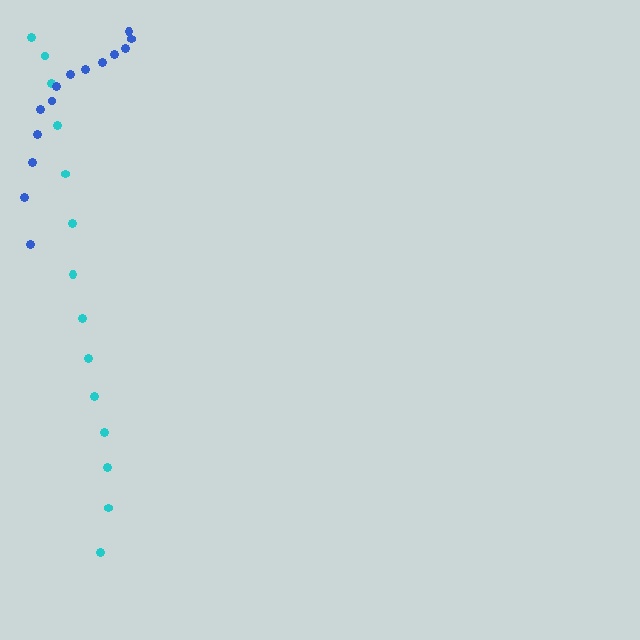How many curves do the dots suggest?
There are 2 distinct paths.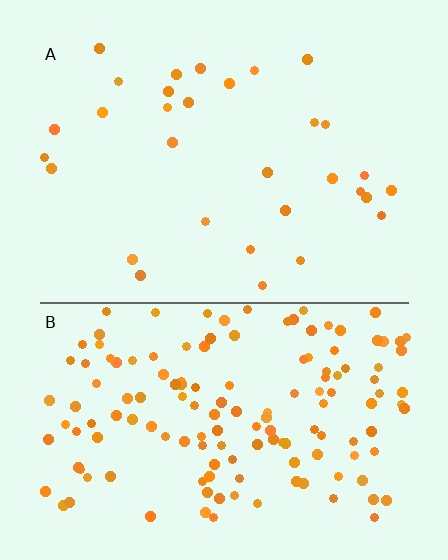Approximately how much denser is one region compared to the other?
Approximately 4.8× — region B over region A.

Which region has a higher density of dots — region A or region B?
B (the bottom).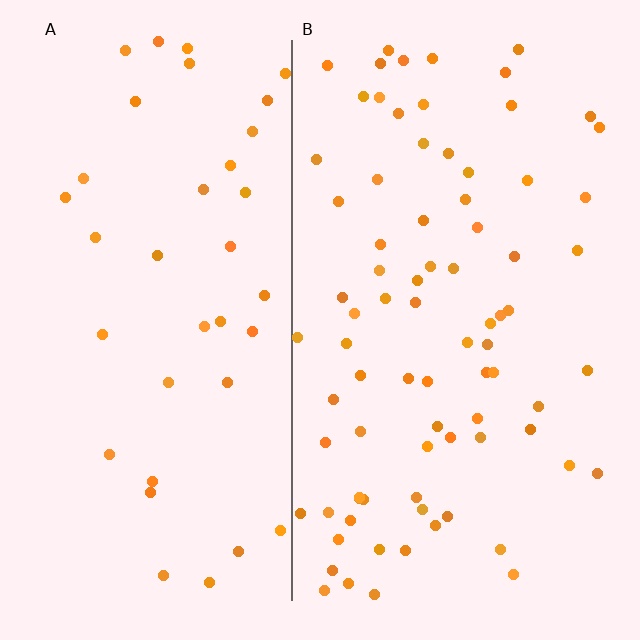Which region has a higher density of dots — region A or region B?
B (the right).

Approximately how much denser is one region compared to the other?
Approximately 2.2× — region B over region A.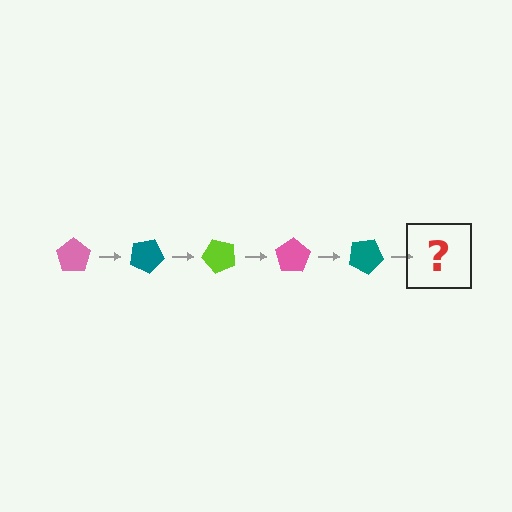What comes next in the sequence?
The next element should be a lime pentagon, rotated 125 degrees from the start.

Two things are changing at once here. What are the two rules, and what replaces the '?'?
The two rules are that it rotates 25 degrees each step and the color cycles through pink, teal, and lime. The '?' should be a lime pentagon, rotated 125 degrees from the start.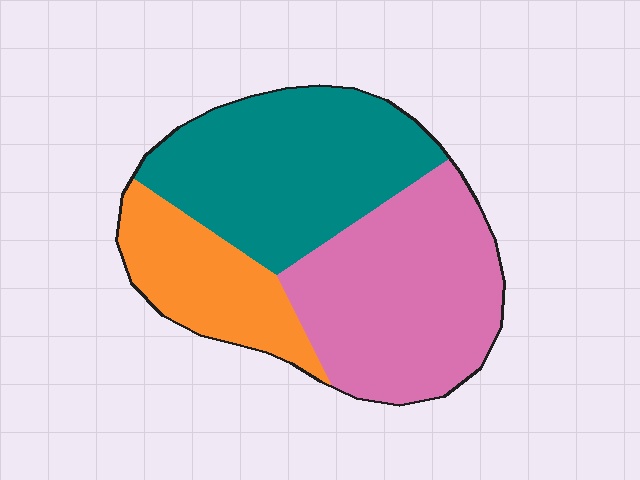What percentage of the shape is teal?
Teal covers around 40% of the shape.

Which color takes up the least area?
Orange, at roughly 20%.